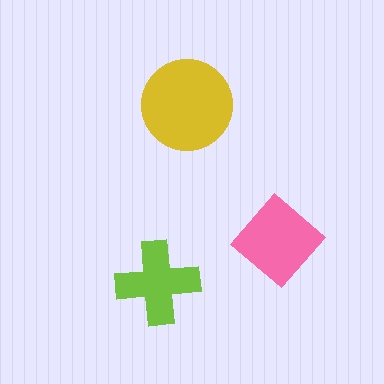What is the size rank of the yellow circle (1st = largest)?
1st.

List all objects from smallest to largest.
The lime cross, the pink diamond, the yellow circle.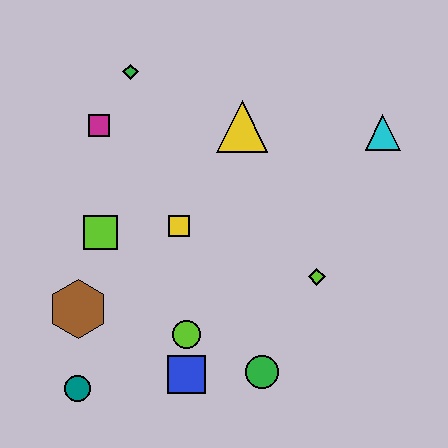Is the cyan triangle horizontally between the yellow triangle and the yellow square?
No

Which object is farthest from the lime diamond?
The green diamond is farthest from the lime diamond.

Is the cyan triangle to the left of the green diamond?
No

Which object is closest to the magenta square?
The green diamond is closest to the magenta square.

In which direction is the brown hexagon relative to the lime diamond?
The brown hexagon is to the left of the lime diamond.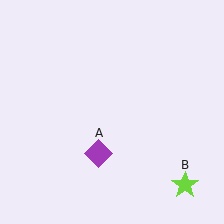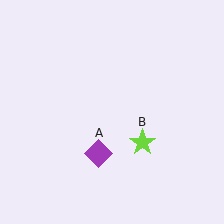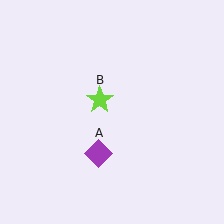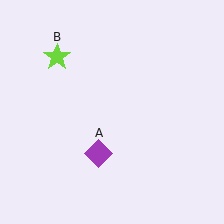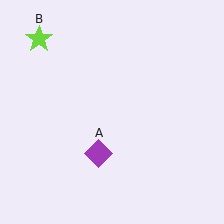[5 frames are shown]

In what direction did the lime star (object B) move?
The lime star (object B) moved up and to the left.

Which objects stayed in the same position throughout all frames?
Purple diamond (object A) remained stationary.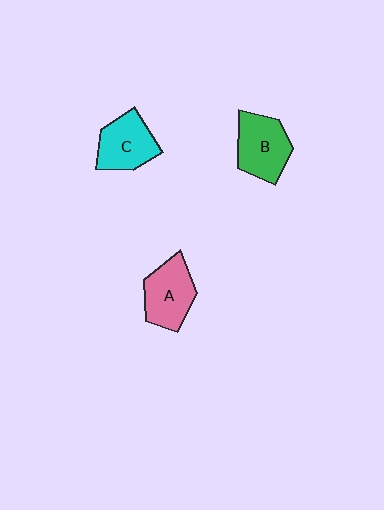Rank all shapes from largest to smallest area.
From largest to smallest: B (green), A (pink), C (cyan).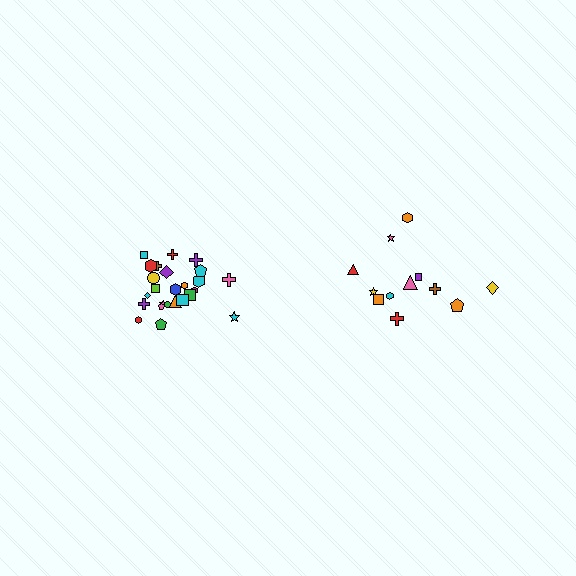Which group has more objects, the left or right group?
The left group.